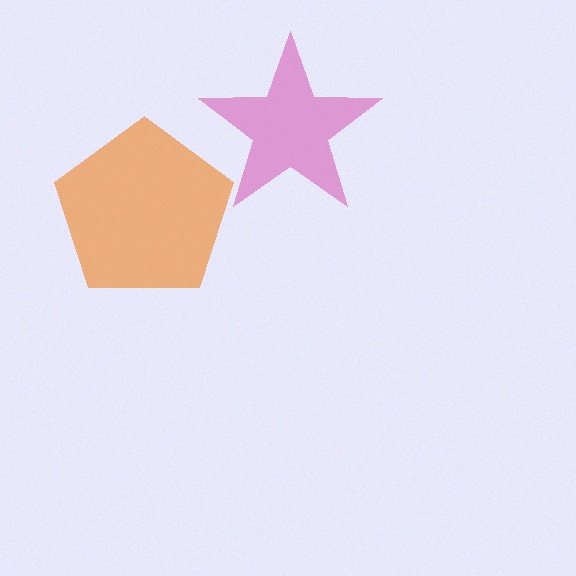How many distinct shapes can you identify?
There are 2 distinct shapes: an orange pentagon, a magenta star.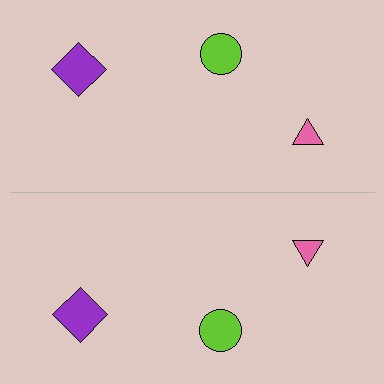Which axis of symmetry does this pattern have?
The pattern has a horizontal axis of symmetry running through the center of the image.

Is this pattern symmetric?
Yes, this pattern has bilateral (reflection) symmetry.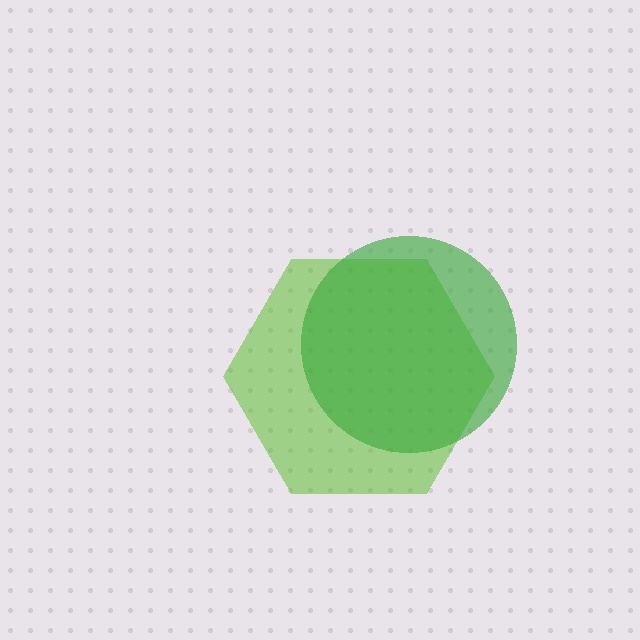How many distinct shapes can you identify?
There are 2 distinct shapes: a lime hexagon, a green circle.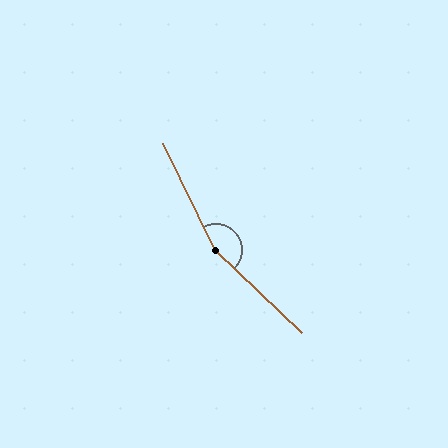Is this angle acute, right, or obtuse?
It is obtuse.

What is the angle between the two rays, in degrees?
Approximately 160 degrees.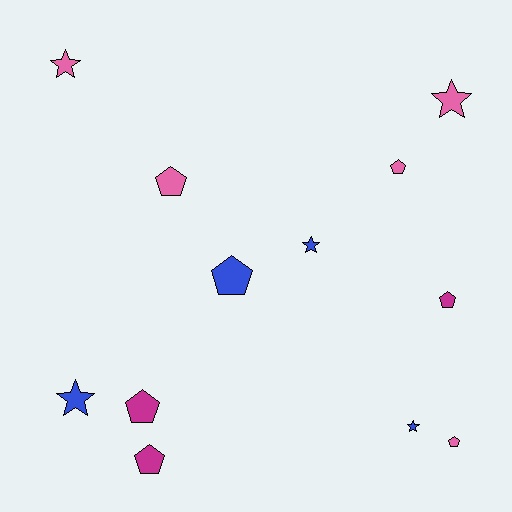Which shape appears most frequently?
Pentagon, with 7 objects.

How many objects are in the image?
There are 12 objects.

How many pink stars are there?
There are 2 pink stars.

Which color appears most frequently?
Pink, with 5 objects.